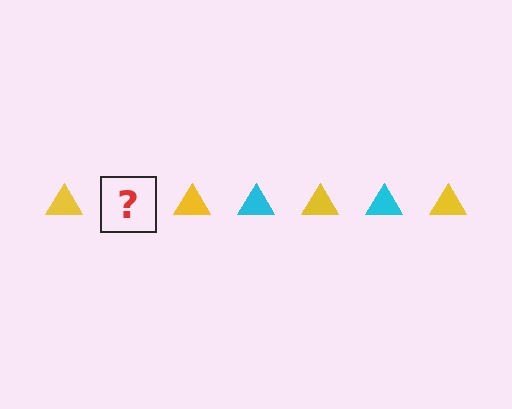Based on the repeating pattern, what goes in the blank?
The blank should be a cyan triangle.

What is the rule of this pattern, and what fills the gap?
The rule is that the pattern cycles through yellow, cyan triangles. The gap should be filled with a cyan triangle.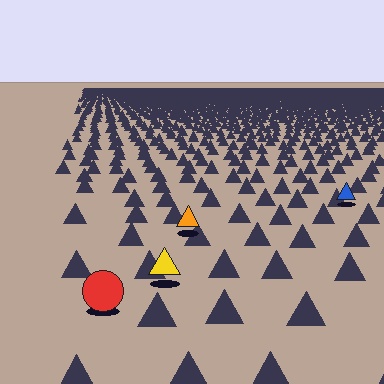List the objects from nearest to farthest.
From nearest to farthest: the red circle, the yellow triangle, the orange triangle, the blue triangle.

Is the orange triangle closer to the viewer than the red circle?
No. The red circle is closer — you can tell from the texture gradient: the ground texture is coarser near it.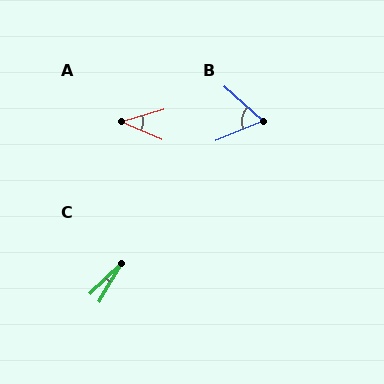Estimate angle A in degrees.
Approximately 40 degrees.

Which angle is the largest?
B, at approximately 64 degrees.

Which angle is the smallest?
C, at approximately 15 degrees.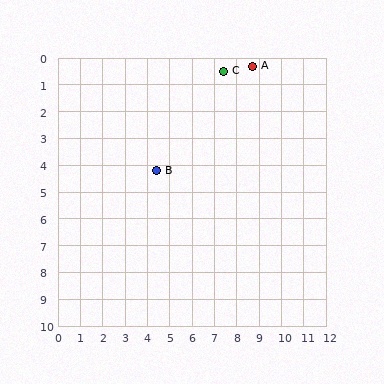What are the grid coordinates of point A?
Point A is at approximately (8.7, 0.3).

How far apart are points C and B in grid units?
Points C and B are about 4.8 grid units apart.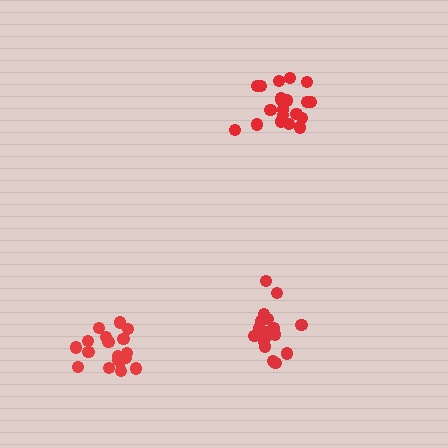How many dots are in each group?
Group 1: 20 dots, Group 2: 18 dots, Group 3: 18 dots (56 total).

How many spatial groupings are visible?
There are 3 spatial groupings.